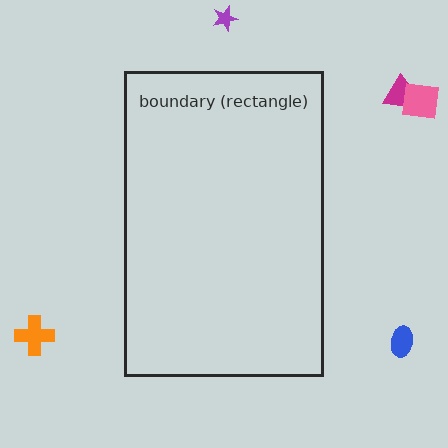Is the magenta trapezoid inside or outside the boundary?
Outside.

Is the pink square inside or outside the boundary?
Outside.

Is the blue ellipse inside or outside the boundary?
Outside.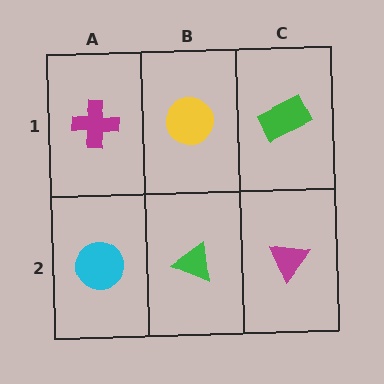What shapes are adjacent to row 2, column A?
A magenta cross (row 1, column A), a green triangle (row 2, column B).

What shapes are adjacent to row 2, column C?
A green rectangle (row 1, column C), a green triangle (row 2, column B).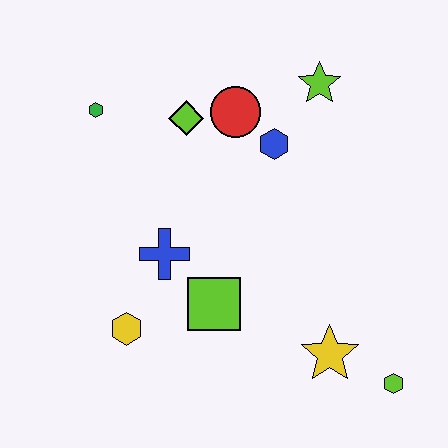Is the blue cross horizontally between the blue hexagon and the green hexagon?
Yes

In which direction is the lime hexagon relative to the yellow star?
The lime hexagon is to the right of the yellow star.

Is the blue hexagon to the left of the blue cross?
No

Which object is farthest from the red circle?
The lime hexagon is farthest from the red circle.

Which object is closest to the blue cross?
The lime square is closest to the blue cross.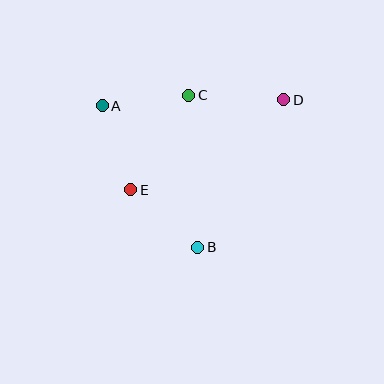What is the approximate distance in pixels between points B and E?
The distance between B and E is approximately 89 pixels.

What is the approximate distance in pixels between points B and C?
The distance between B and C is approximately 152 pixels.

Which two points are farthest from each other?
Points A and D are farthest from each other.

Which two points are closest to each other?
Points A and C are closest to each other.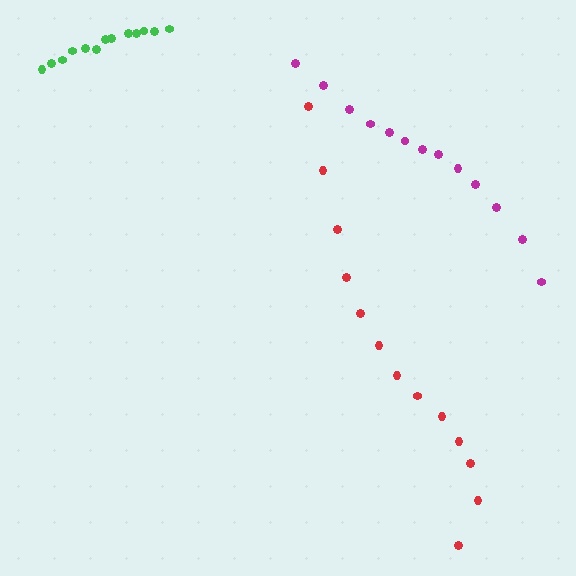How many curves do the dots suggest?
There are 3 distinct paths.